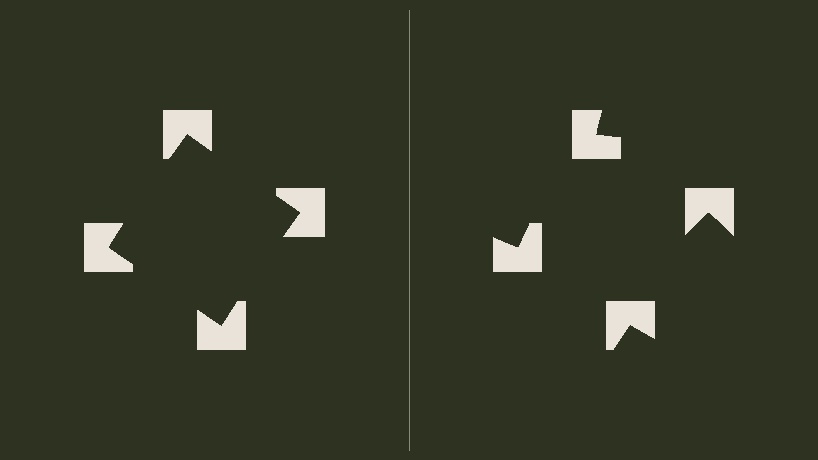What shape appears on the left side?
An illusory square.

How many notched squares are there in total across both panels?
8 — 4 on each side.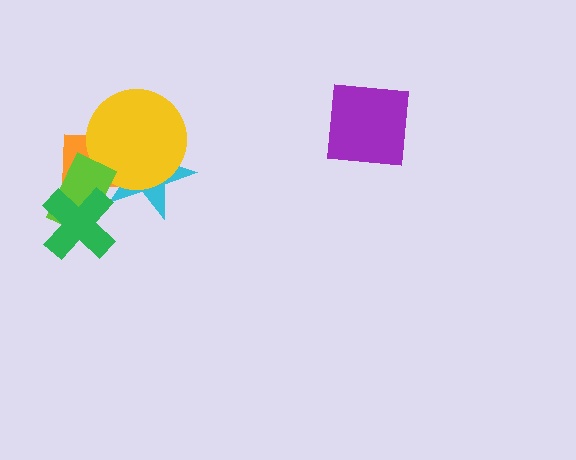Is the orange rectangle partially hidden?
Yes, it is partially covered by another shape.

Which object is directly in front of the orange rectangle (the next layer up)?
The cyan star is directly in front of the orange rectangle.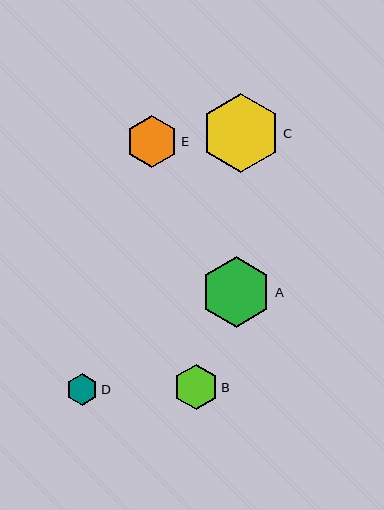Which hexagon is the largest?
Hexagon C is the largest with a size of approximately 79 pixels.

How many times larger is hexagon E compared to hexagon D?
Hexagon E is approximately 1.6 times the size of hexagon D.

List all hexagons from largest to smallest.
From largest to smallest: C, A, E, B, D.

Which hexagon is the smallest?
Hexagon D is the smallest with a size of approximately 32 pixels.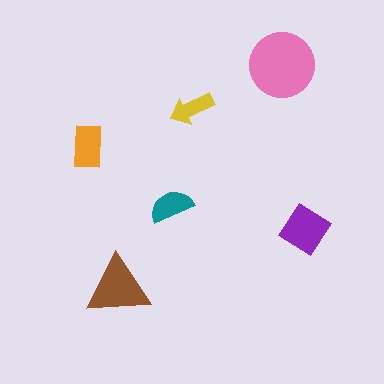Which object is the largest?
The pink circle.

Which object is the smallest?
The yellow arrow.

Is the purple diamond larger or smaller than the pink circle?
Smaller.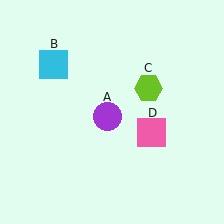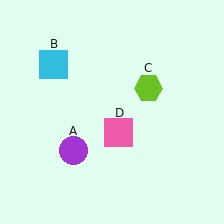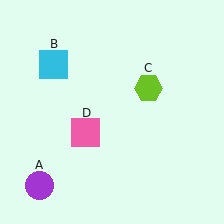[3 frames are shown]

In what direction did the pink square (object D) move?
The pink square (object D) moved left.